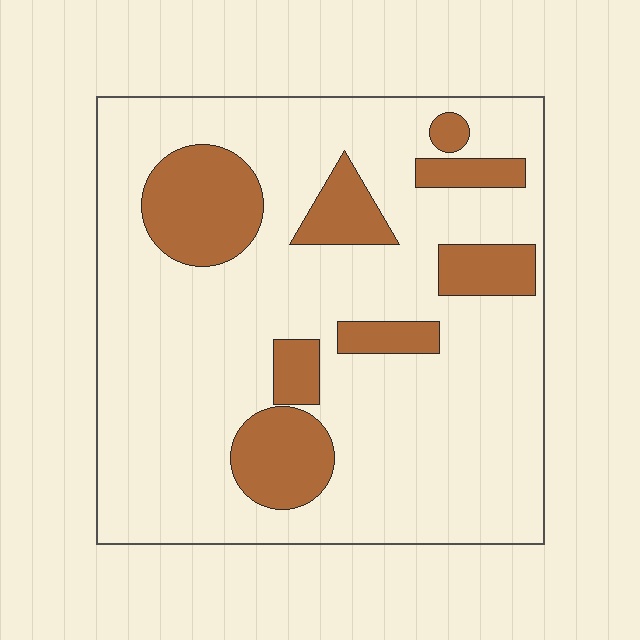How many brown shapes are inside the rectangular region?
8.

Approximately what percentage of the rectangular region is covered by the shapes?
Approximately 20%.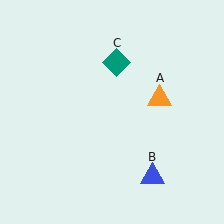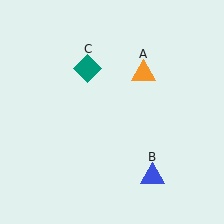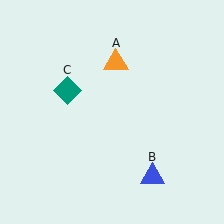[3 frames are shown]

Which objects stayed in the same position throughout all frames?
Blue triangle (object B) remained stationary.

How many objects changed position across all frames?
2 objects changed position: orange triangle (object A), teal diamond (object C).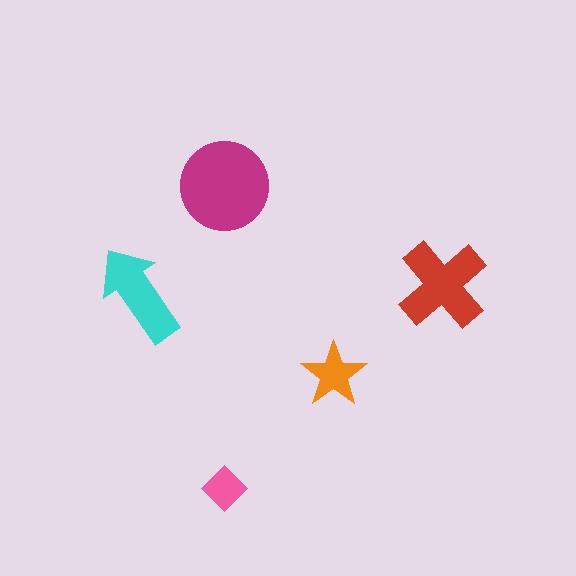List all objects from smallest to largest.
The pink diamond, the orange star, the cyan arrow, the red cross, the magenta circle.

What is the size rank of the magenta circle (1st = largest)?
1st.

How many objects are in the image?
There are 5 objects in the image.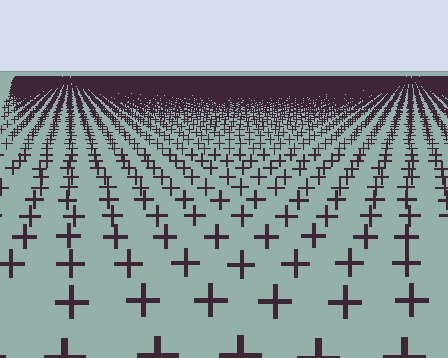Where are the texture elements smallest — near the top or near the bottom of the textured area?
Near the top.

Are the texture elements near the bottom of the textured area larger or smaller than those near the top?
Larger. Near the bottom, elements are closer to the viewer and appear at a bigger on-screen size.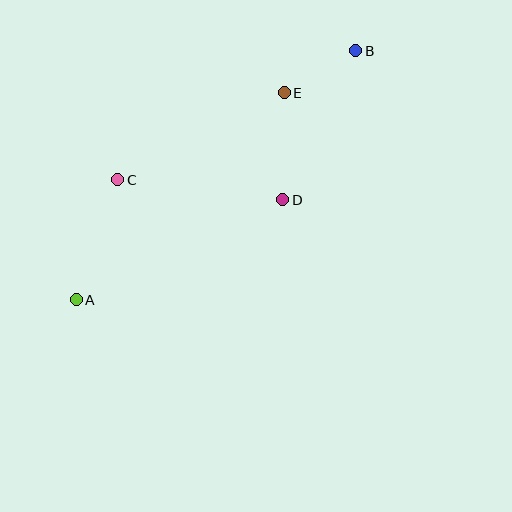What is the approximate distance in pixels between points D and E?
The distance between D and E is approximately 107 pixels.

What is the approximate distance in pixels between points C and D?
The distance between C and D is approximately 167 pixels.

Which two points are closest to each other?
Points B and E are closest to each other.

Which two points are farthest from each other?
Points A and B are farthest from each other.